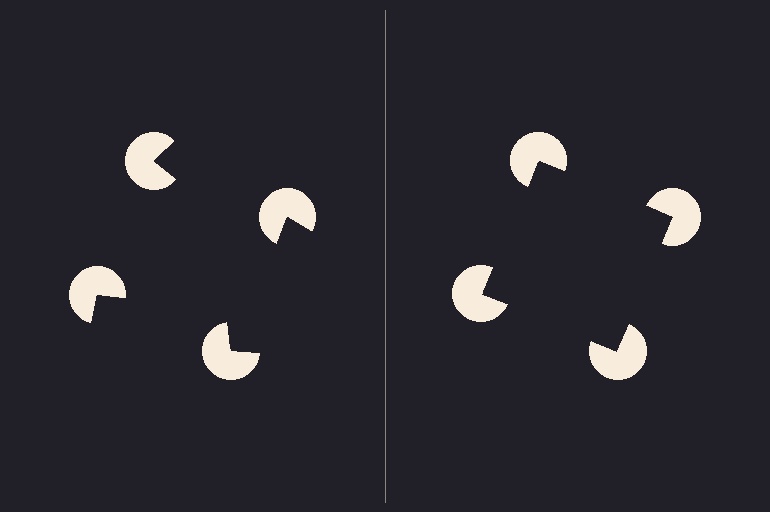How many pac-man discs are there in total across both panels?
8 — 4 on each side.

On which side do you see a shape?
An illusory square appears on the right side. On the left side the wedge cuts are rotated, so no coherent shape forms.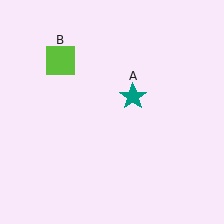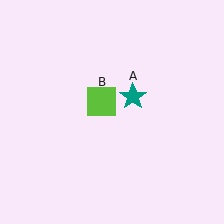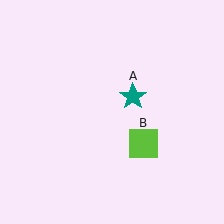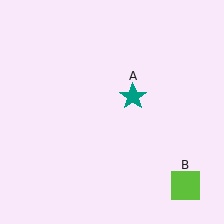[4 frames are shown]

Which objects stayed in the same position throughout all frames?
Teal star (object A) remained stationary.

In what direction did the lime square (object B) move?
The lime square (object B) moved down and to the right.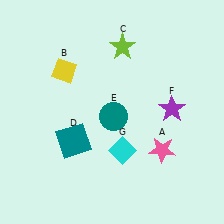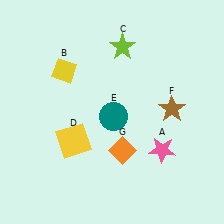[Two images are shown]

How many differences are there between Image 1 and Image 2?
There are 3 differences between the two images.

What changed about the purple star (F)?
In Image 1, F is purple. In Image 2, it changed to brown.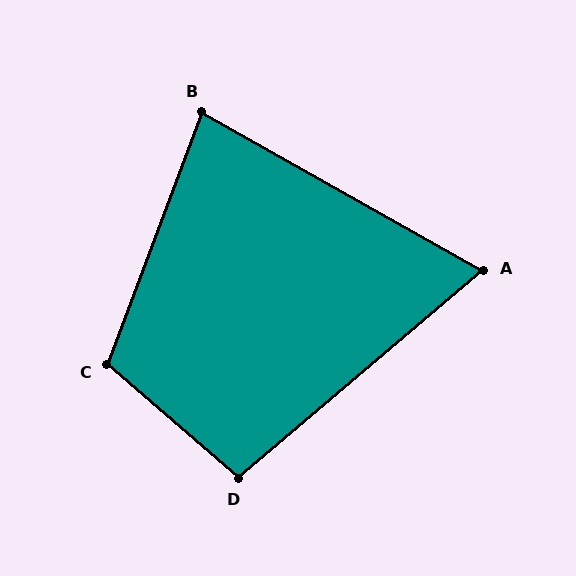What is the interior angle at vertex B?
Approximately 81 degrees (acute).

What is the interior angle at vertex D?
Approximately 99 degrees (obtuse).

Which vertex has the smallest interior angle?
A, at approximately 70 degrees.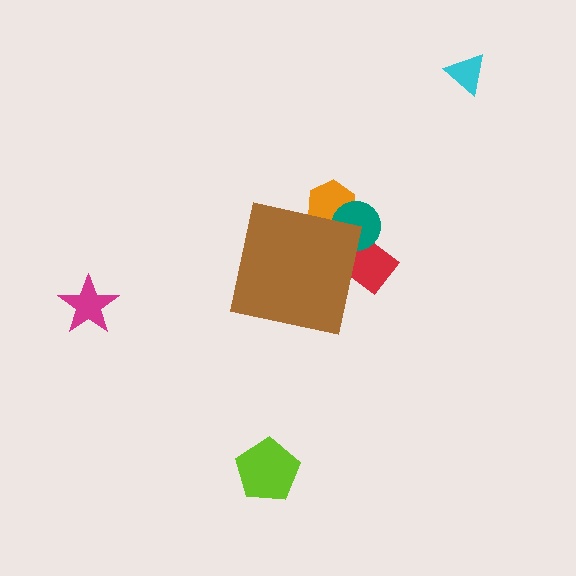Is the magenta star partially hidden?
No, the magenta star is fully visible.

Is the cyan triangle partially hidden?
No, the cyan triangle is fully visible.